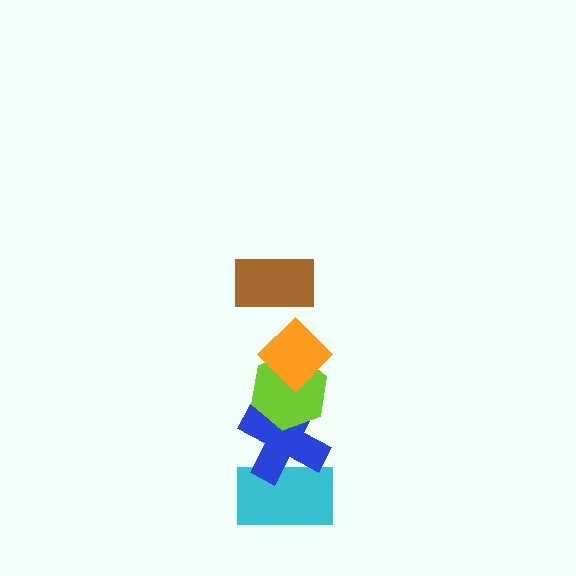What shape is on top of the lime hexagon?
The orange diamond is on top of the lime hexagon.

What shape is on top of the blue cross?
The lime hexagon is on top of the blue cross.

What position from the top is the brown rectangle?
The brown rectangle is 1st from the top.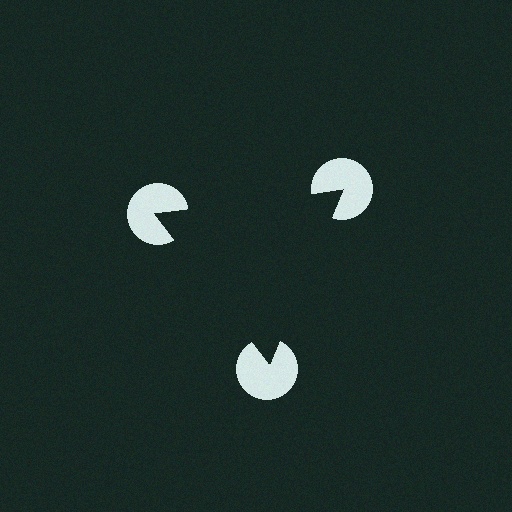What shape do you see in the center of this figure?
An illusory triangle — its edges are inferred from the aligned wedge cuts in the pac-man discs, not physically drawn.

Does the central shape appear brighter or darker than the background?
It typically appears slightly darker than the background, even though no actual brightness change is drawn.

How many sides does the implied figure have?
3 sides.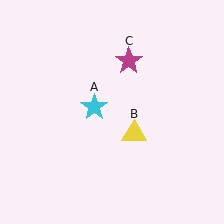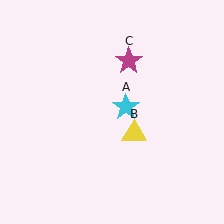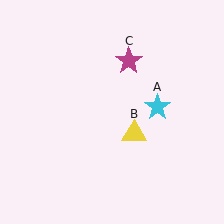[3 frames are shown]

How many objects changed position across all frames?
1 object changed position: cyan star (object A).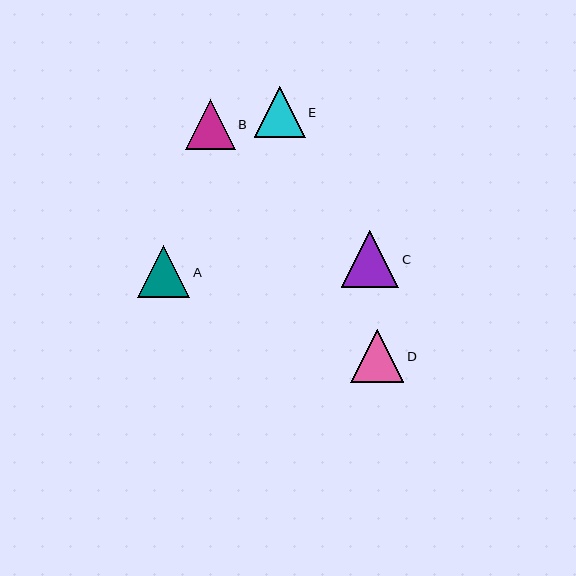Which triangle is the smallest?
Triangle B is the smallest with a size of approximately 50 pixels.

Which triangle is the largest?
Triangle C is the largest with a size of approximately 58 pixels.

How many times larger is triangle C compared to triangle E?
Triangle C is approximately 1.1 times the size of triangle E.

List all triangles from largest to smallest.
From largest to smallest: C, D, A, E, B.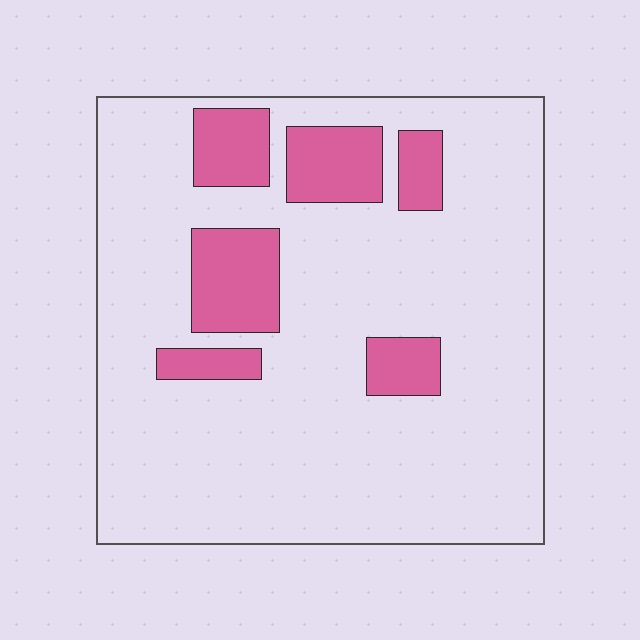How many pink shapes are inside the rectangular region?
6.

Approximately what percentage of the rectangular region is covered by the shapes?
Approximately 15%.